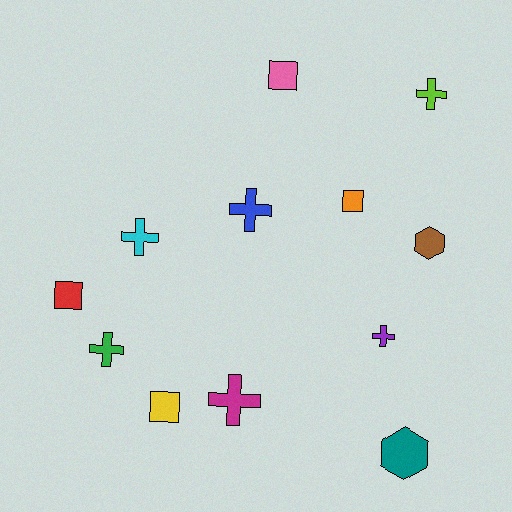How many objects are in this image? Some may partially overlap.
There are 12 objects.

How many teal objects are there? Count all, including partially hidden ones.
There is 1 teal object.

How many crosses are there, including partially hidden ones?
There are 6 crosses.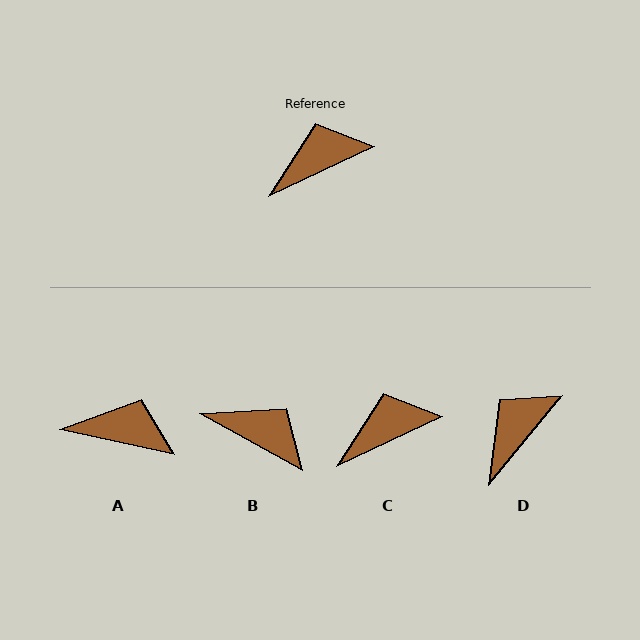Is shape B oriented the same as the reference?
No, it is off by about 54 degrees.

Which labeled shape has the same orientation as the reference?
C.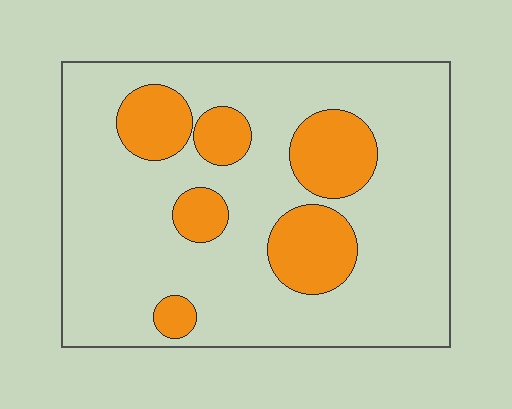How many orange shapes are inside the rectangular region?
6.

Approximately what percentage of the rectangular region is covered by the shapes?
Approximately 20%.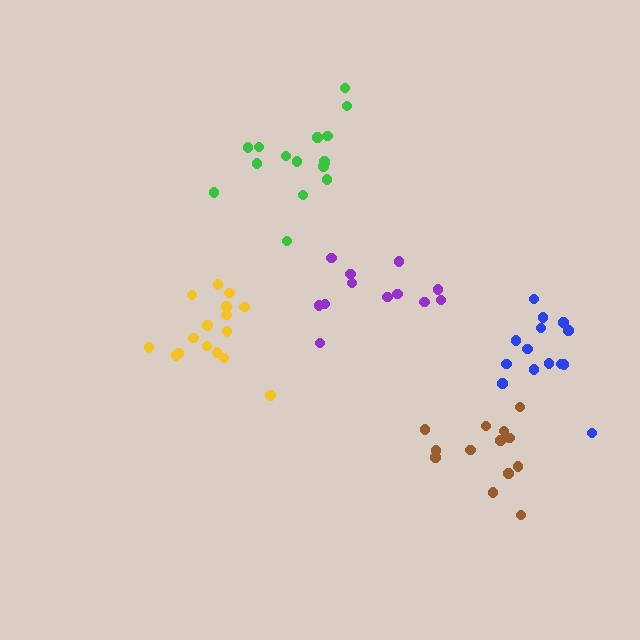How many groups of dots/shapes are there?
There are 5 groups.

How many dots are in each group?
Group 1: 16 dots, Group 2: 12 dots, Group 3: 16 dots, Group 4: 13 dots, Group 5: 14 dots (71 total).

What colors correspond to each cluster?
The clusters are colored: yellow, purple, green, brown, blue.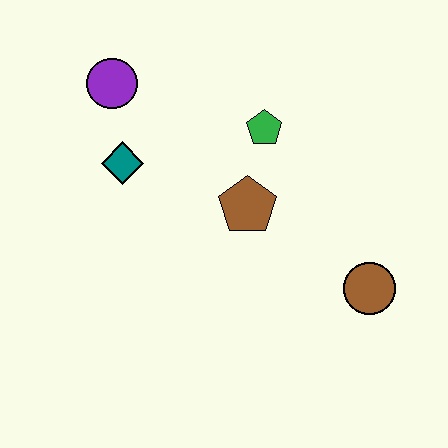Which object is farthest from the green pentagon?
The brown circle is farthest from the green pentagon.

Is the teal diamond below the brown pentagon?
No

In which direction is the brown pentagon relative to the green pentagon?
The brown pentagon is below the green pentagon.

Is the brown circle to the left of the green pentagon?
No